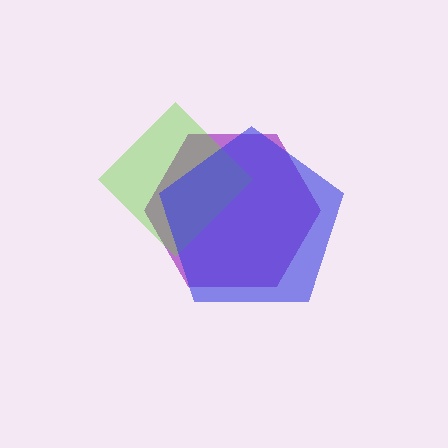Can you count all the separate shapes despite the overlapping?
Yes, there are 3 separate shapes.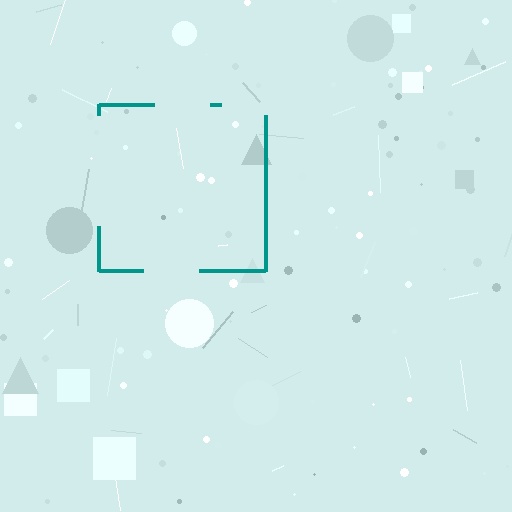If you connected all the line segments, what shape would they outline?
They would outline a square.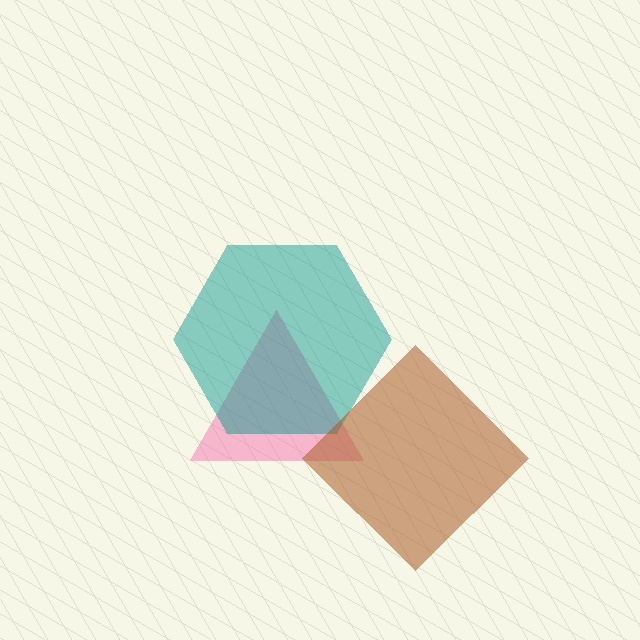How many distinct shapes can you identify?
There are 3 distinct shapes: a pink triangle, a teal hexagon, a brown diamond.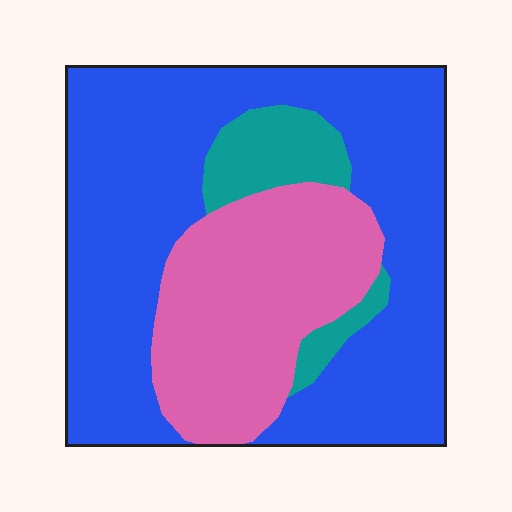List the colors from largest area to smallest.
From largest to smallest: blue, pink, teal.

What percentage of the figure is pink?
Pink covers 28% of the figure.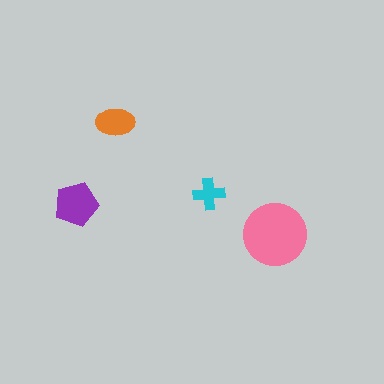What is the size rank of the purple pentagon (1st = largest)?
2nd.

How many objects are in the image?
There are 4 objects in the image.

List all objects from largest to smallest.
The pink circle, the purple pentagon, the orange ellipse, the cyan cross.